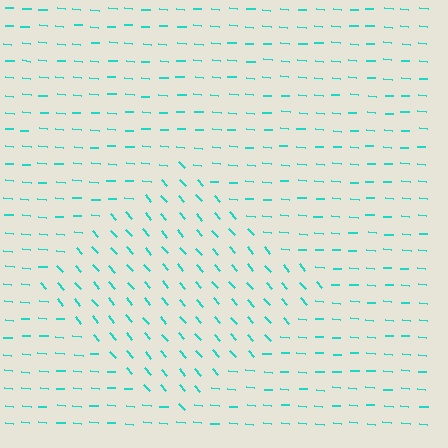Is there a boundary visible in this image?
Yes, there is a texture boundary formed by a change in line orientation.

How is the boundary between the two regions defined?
The boundary is defined purely by a change in line orientation (approximately 45 degrees difference). All lines are the same color and thickness.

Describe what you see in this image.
The image is filled with small cyan line segments. A diamond region in the image has lines oriented differently from the surrounding lines, creating a visible texture boundary.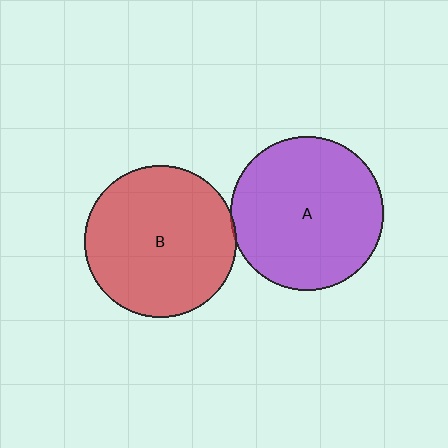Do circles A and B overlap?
Yes.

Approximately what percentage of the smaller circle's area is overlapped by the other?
Approximately 5%.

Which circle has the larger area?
Circle A (purple).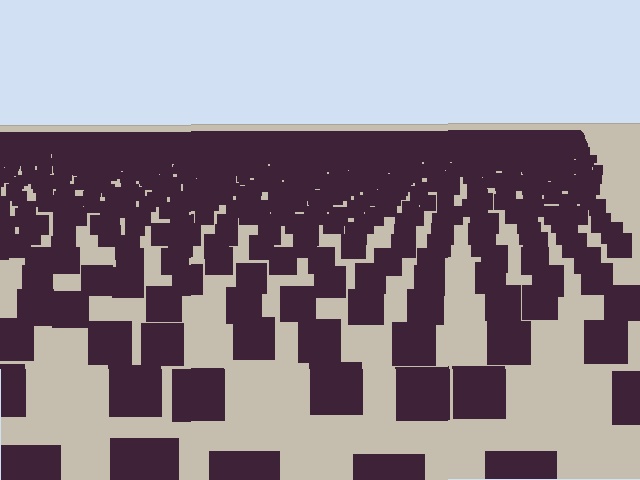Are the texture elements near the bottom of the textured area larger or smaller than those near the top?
Larger. Near the bottom, elements are closer to the viewer and appear at a bigger on-screen size.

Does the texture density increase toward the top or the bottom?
Density increases toward the top.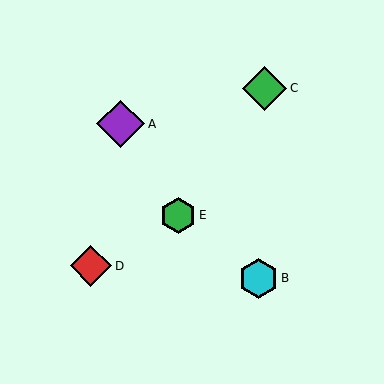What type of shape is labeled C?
Shape C is a green diamond.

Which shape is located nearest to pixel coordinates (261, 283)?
The cyan hexagon (labeled B) at (258, 278) is nearest to that location.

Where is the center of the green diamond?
The center of the green diamond is at (265, 88).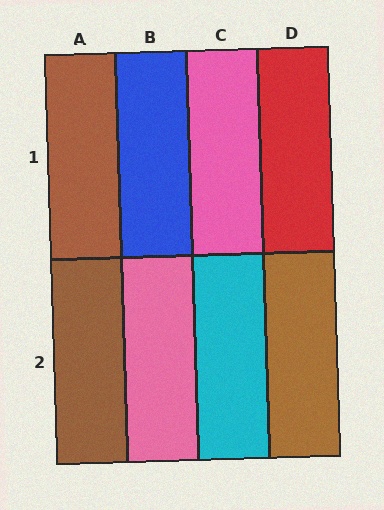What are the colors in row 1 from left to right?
Brown, blue, pink, red.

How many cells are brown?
3 cells are brown.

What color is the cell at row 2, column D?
Brown.